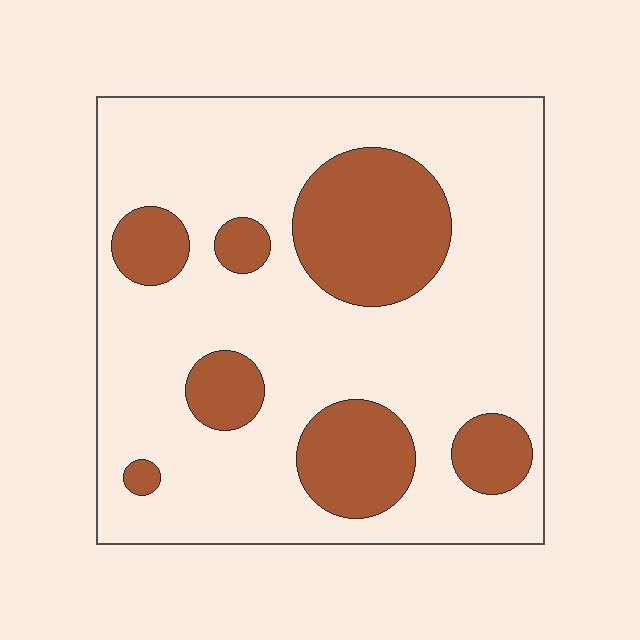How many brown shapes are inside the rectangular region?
7.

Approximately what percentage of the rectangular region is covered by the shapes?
Approximately 25%.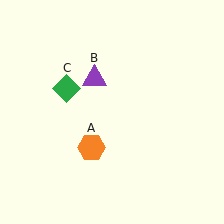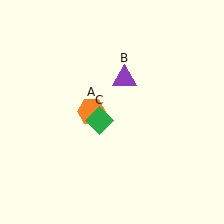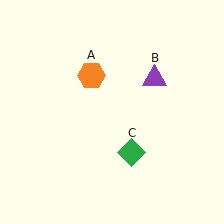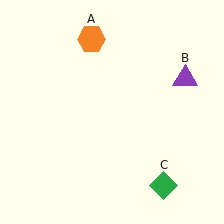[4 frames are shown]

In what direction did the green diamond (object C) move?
The green diamond (object C) moved down and to the right.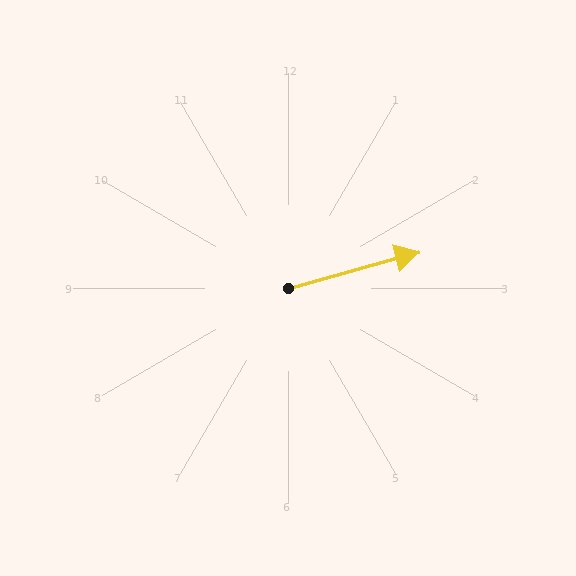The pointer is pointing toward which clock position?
Roughly 2 o'clock.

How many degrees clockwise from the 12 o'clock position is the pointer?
Approximately 74 degrees.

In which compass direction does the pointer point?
East.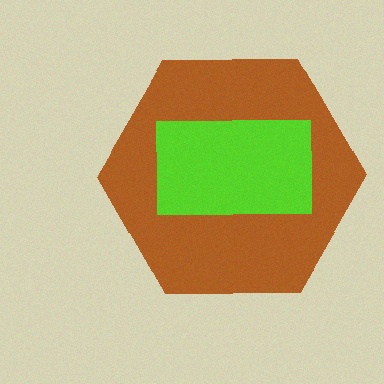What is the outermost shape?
The brown hexagon.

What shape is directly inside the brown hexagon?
The lime rectangle.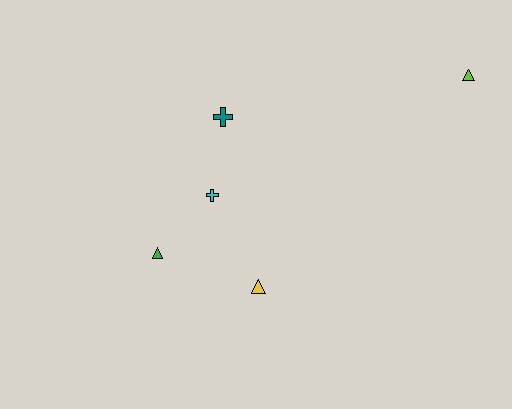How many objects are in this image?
There are 5 objects.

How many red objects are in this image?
There are no red objects.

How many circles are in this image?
There are no circles.